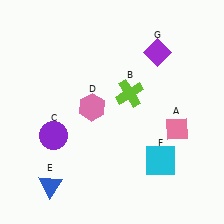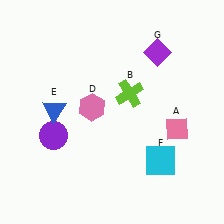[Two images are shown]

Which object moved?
The blue triangle (E) moved up.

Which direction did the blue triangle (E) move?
The blue triangle (E) moved up.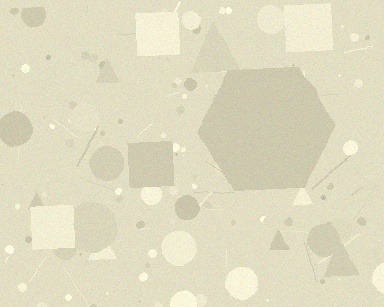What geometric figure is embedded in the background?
A hexagon is embedded in the background.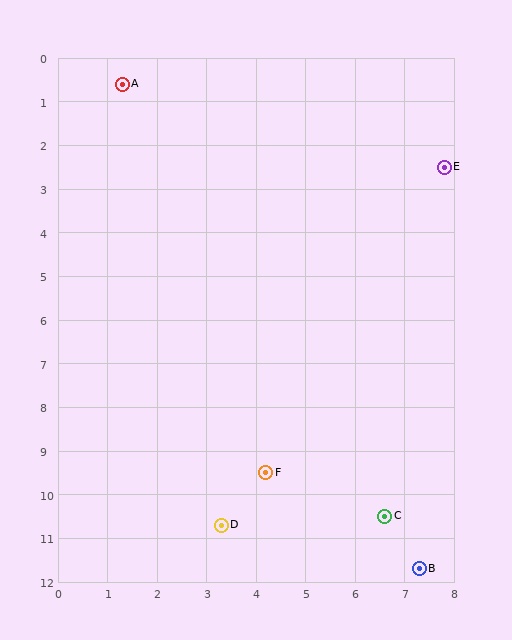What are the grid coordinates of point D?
Point D is at approximately (3.3, 10.7).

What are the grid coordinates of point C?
Point C is at approximately (6.6, 10.5).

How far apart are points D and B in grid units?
Points D and B are about 4.1 grid units apart.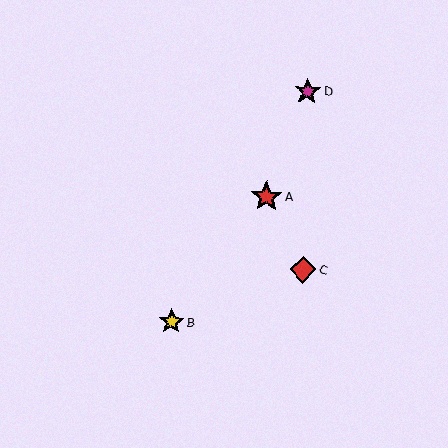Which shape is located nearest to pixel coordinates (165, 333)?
The yellow star (labeled B) at (171, 322) is nearest to that location.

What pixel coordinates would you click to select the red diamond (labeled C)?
Click at (303, 270) to select the red diamond C.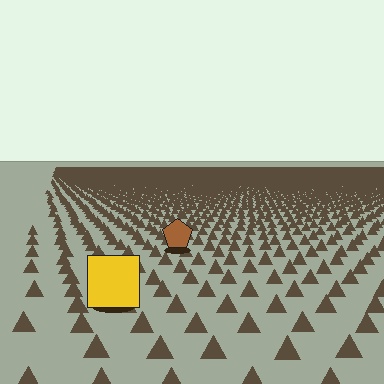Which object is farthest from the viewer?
The brown pentagon is farthest from the viewer. It appears smaller and the ground texture around it is denser.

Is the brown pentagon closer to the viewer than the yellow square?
No. The yellow square is closer — you can tell from the texture gradient: the ground texture is coarser near it.